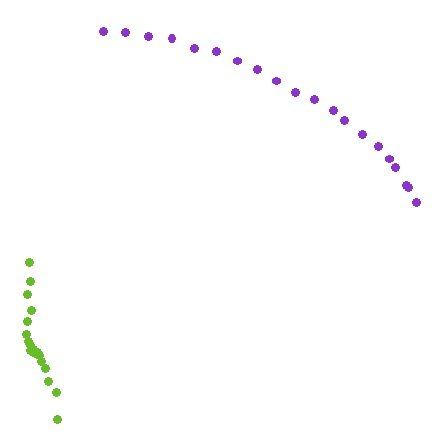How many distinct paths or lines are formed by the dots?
There are 2 distinct paths.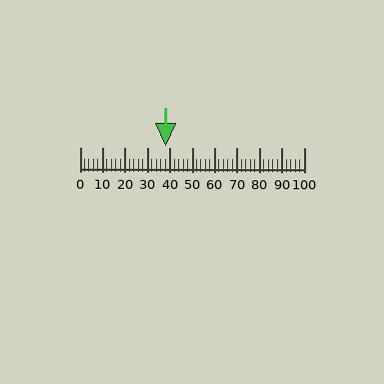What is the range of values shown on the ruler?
The ruler shows values from 0 to 100.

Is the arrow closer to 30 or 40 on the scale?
The arrow is closer to 40.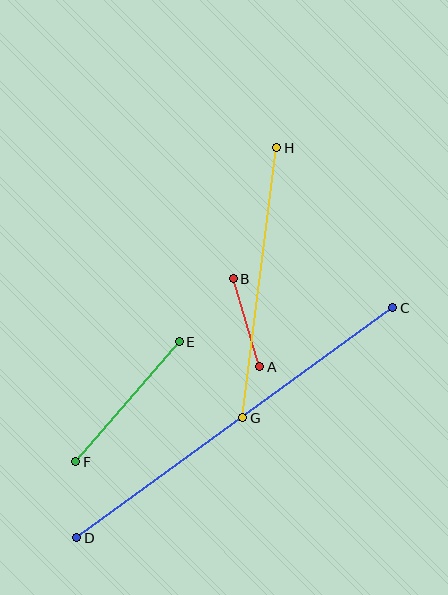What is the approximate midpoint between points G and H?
The midpoint is at approximately (260, 283) pixels.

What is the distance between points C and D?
The distance is approximately 391 pixels.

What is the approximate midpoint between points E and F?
The midpoint is at approximately (128, 402) pixels.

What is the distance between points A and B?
The distance is approximately 92 pixels.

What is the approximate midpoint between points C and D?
The midpoint is at approximately (235, 423) pixels.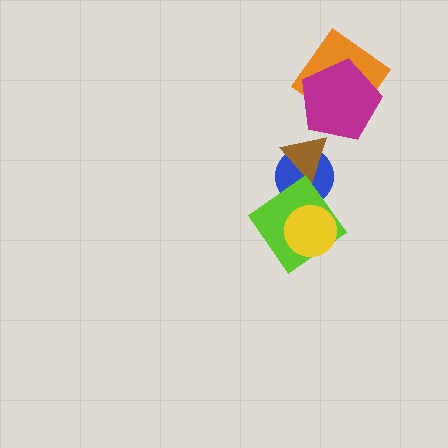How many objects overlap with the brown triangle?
1 object overlaps with the brown triangle.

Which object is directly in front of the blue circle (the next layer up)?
The brown triangle is directly in front of the blue circle.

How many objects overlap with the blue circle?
2 objects overlap with the blue circle.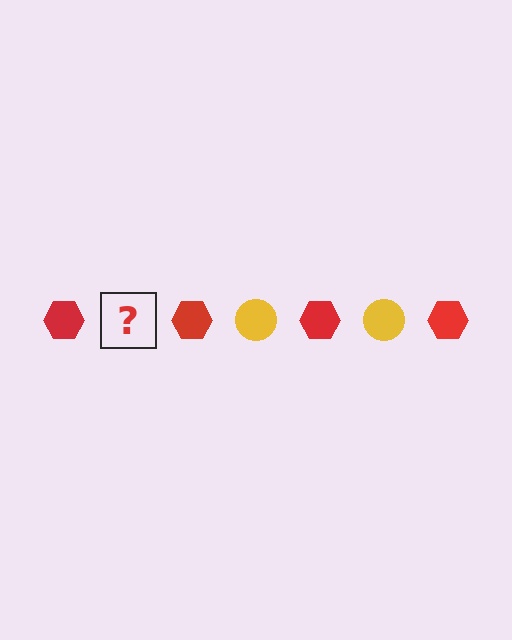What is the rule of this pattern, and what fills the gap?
The rule is that the pattern alternates between red hexagon and yellow circle. The gap should be filled with a yellow circle.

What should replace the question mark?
The question mark should be replaced with a yellow circle.